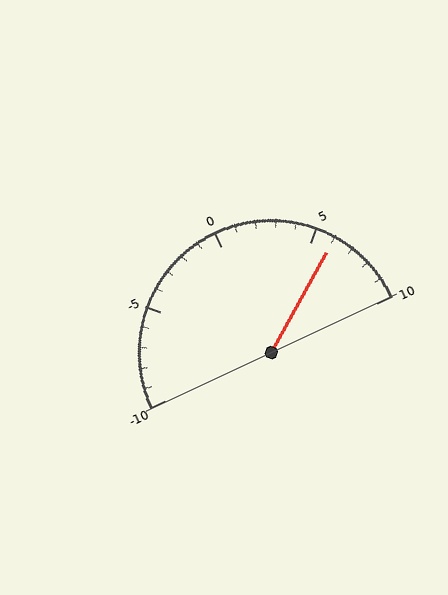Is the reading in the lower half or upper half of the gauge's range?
The reading is in the upper half of the range (-10 to 10).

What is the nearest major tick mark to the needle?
The nearest major tick mark is 5.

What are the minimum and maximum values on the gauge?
The gauge ranges from -10 to 10.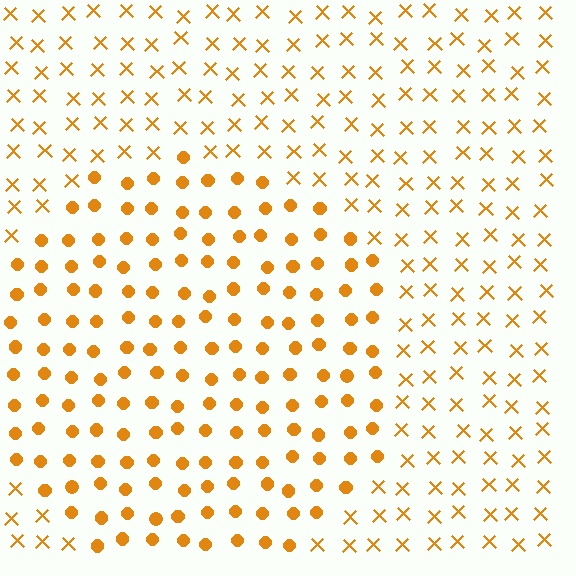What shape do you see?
I see a circle.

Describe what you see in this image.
The image is filled with small orange elements arranged in a uniform grid. A circle-shaped region contains circles, while the surrounding area contains X marks. The boundary is defined purely by the change in element shape.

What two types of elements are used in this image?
The image uses circles inside the circle region and X marks outside it.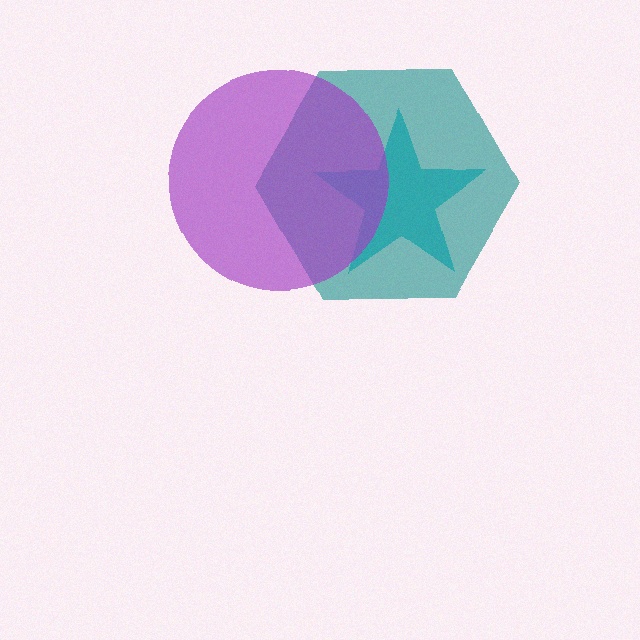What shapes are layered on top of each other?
The layered shapes are: a cyan star, a teal hexagon, a purple circle.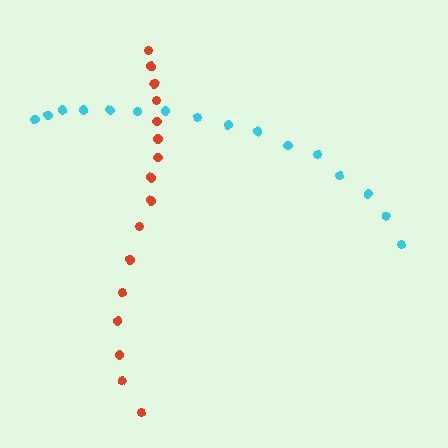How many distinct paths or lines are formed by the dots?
There are 2 distinct paths.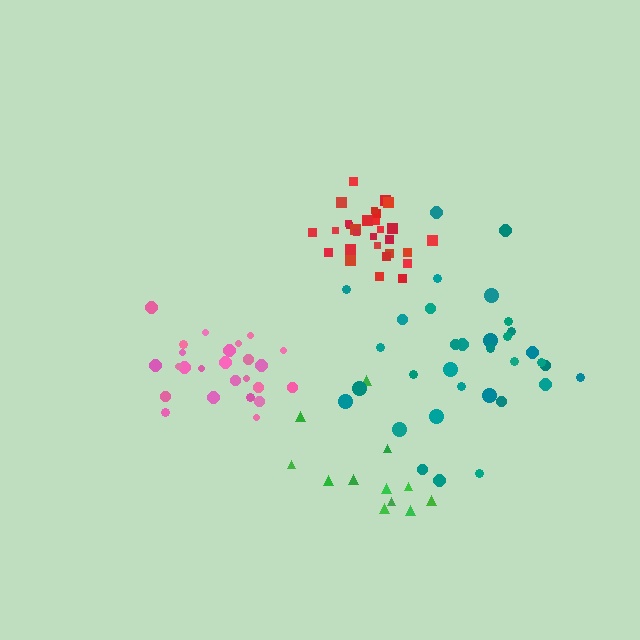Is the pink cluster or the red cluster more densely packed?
Red.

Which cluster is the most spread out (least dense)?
Green.